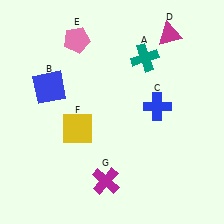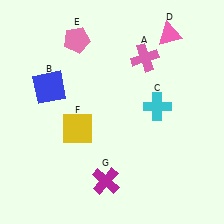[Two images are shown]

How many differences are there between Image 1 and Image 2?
There are 3 differences between the two images.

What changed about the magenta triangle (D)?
In Image 1, D is magenta. In Image 2, it changed to pink.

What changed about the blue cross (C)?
In Image 1, C is blue. In Image 2, it changed to cyan.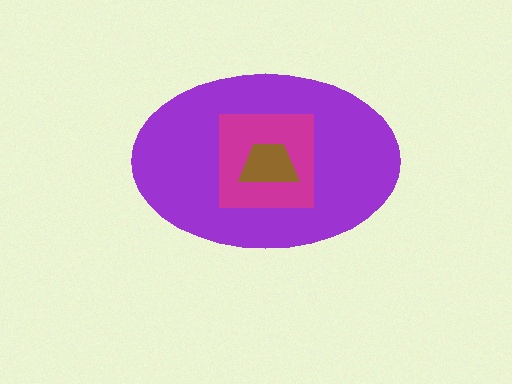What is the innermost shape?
The brown trapezoid.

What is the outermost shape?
The purple ellipse.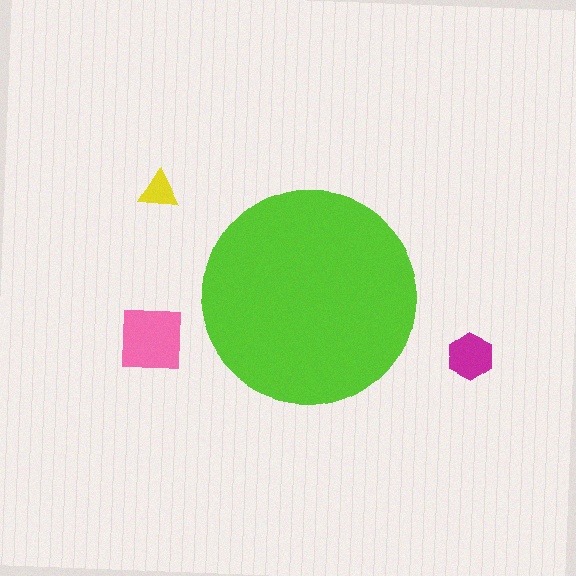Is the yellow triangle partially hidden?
No, the yellow triangle is fully visible.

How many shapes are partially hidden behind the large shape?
0 shapes are partially hidden.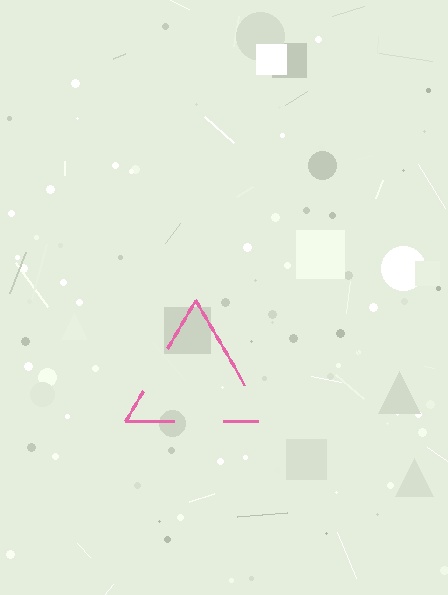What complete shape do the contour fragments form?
The contour fragments form a triangle.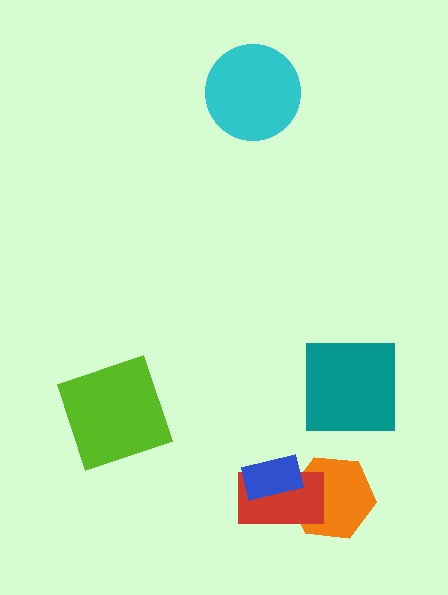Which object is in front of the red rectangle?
The blue rectangle is in front of the red rectangle.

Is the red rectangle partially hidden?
Yes, it is partially covered by another shape.